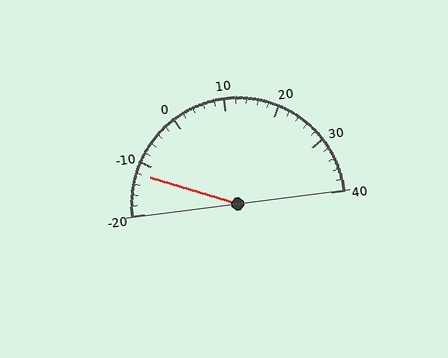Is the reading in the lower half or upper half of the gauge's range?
The reading is in the lower half of the range (-20 to 40).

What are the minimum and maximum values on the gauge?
The gauge ranges from -20 to 40.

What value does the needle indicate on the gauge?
The needle indicates approximately -12.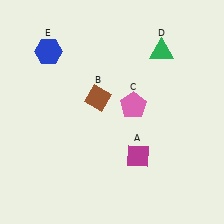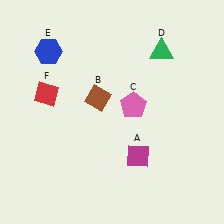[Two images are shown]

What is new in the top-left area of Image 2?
A red diamond (F) was added in the top-left area of Image 2.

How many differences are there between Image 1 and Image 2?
There is 1 difference between the two images.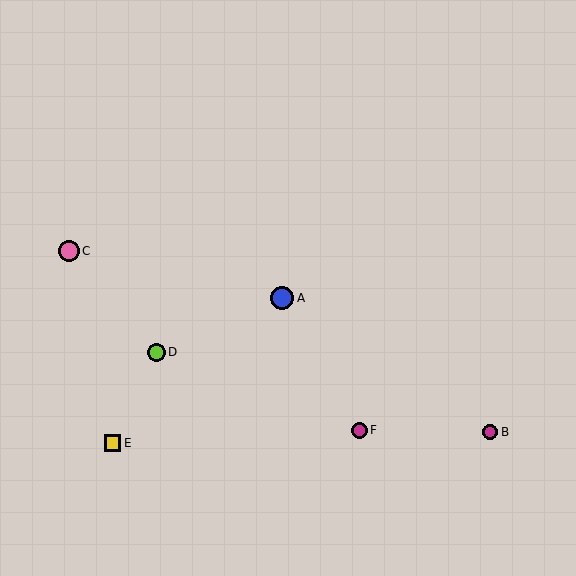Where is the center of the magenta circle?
The center of the magenta circle is at (490, 432).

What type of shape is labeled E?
Shape E is a yellow square.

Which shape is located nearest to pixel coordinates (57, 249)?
The pink circle (labeled C) at (69, 251) is nearest to that location.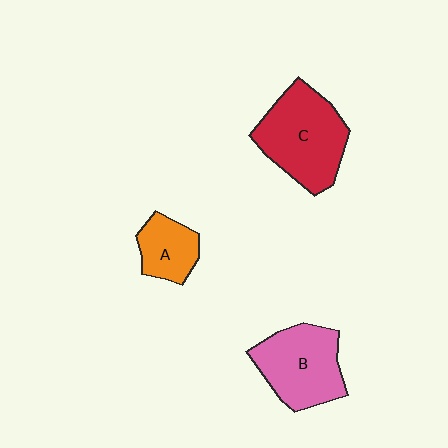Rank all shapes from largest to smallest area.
From largest to smallest: C (red), B (pink), A (orange).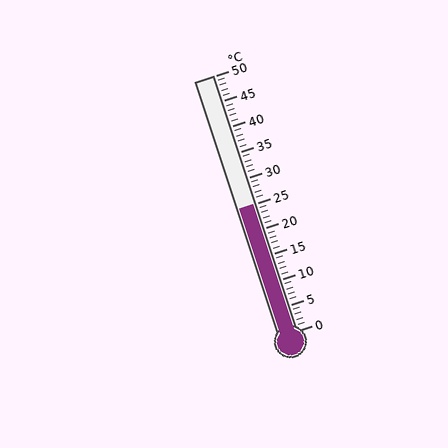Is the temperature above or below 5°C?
The temperature is above 5°C.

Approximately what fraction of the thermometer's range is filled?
The thermometer is filled to approximately 50% of its range.